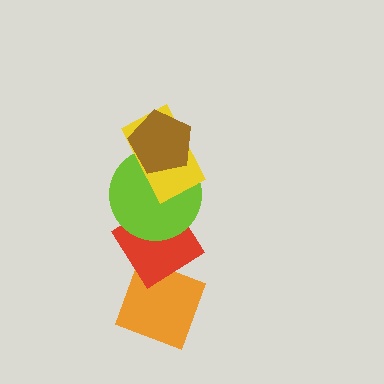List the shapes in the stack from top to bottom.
From top to bottom: the brown pentagon, the yellow rectangle, the lime circle, the red diamond, the orange diamond.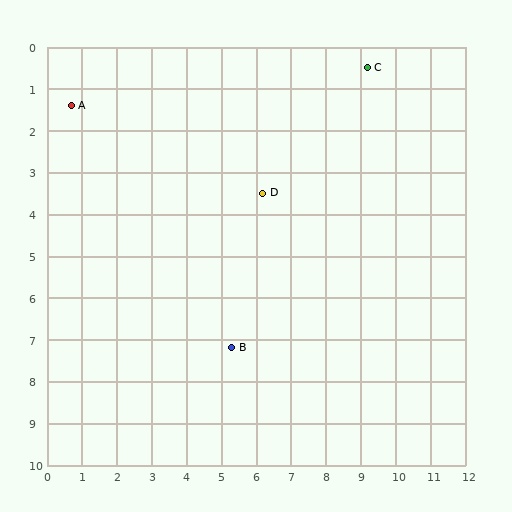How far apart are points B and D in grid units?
Points B and D are about 3.8 grid units apart.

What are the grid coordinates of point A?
Point A is at approximately (0.7, 1.4).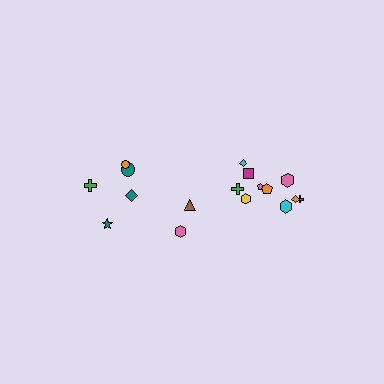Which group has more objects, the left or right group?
The right group.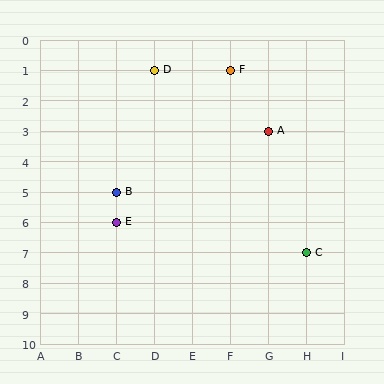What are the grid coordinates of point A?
Point A is at grid coordinates (G, 3).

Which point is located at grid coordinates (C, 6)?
Point E is at (C, 6).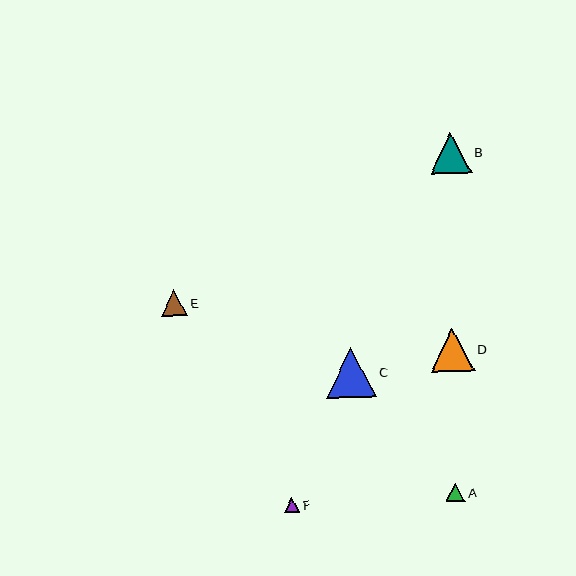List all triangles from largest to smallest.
From largest to smallest: C, D, B, E, A, F.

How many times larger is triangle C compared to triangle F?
Triangle C is approximately 3.3 times the size of triangle F.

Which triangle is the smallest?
Triangle F is the smallest with a size of approximately 15 pixels.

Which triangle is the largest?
Triangle C is the largest with a size of approximately 50 pixels.